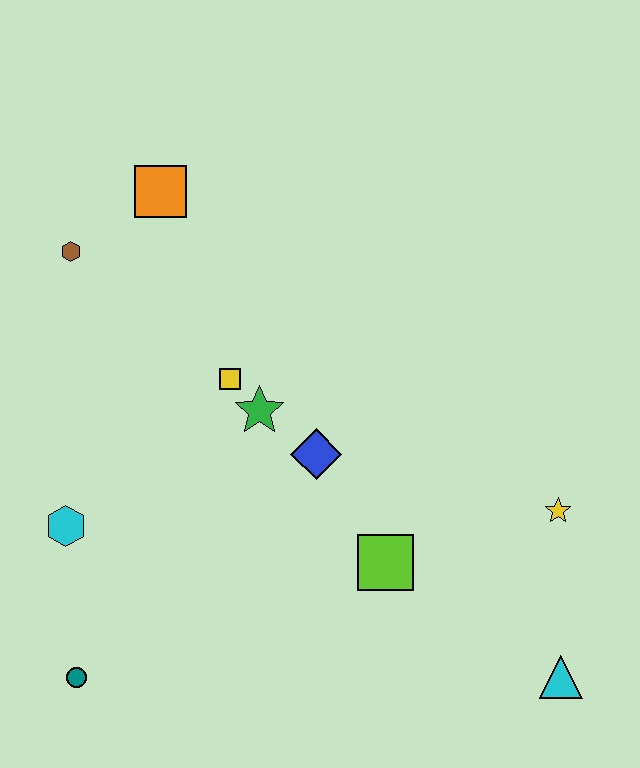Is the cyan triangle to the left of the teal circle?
No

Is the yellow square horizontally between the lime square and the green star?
No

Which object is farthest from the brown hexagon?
The cyan triangle is farthest from the brown hexagon.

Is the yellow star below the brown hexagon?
Yes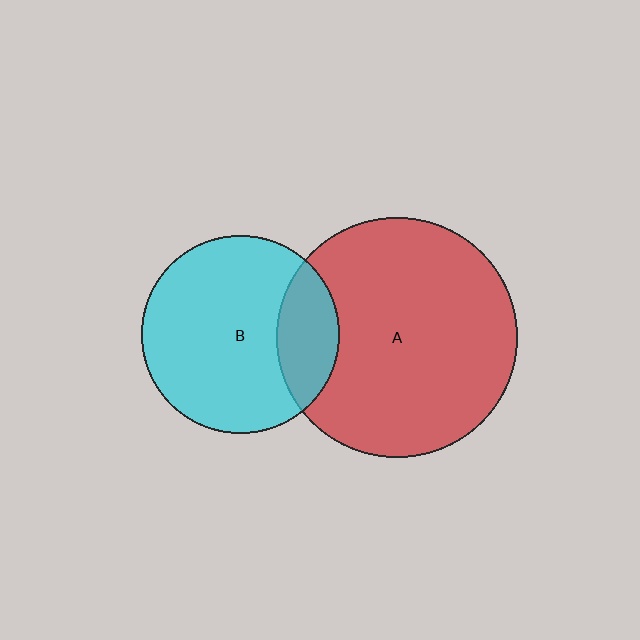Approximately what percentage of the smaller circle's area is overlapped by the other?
Approximately 20%.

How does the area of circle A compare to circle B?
Approximately 1.5 times.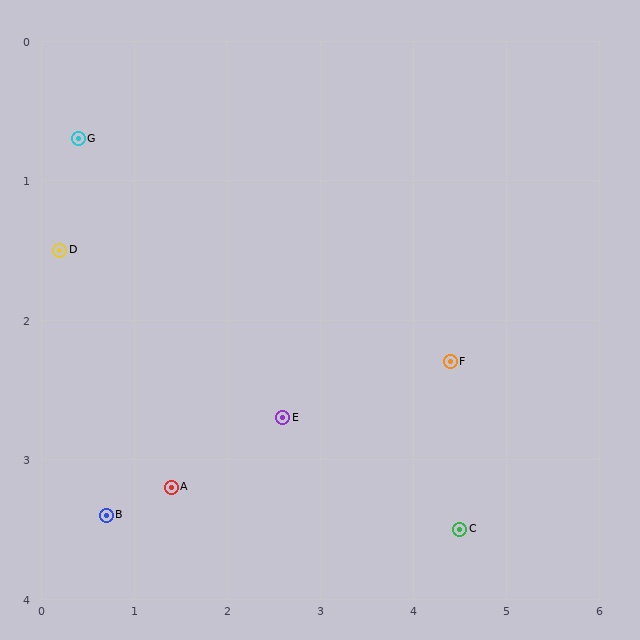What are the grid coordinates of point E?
Point E is at approximately (2.6, 2.7).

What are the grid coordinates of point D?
Point D is at approximately (0.2, 1.5).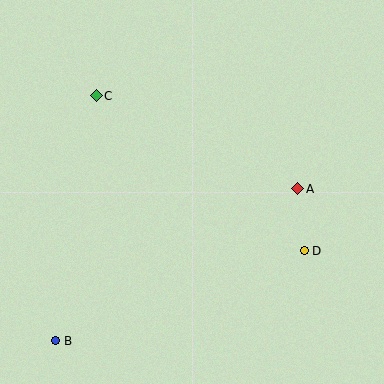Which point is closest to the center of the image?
Point A at (298, 189) is closest to the center.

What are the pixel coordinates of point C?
Point C is at (96, 96).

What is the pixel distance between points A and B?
The distance between A and B is 286 pixels.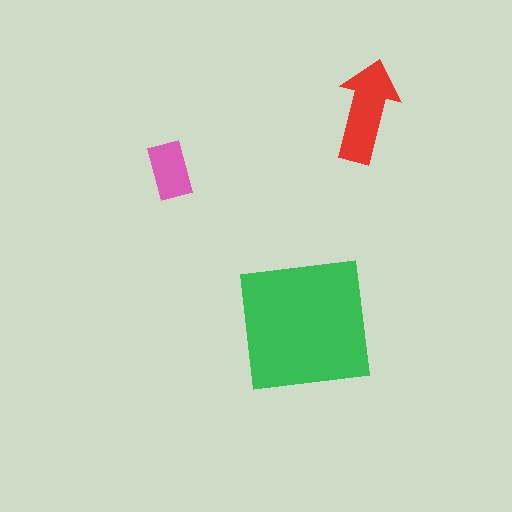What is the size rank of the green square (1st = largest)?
1st.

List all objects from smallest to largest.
The pink rectangle, the red arrow, the green square.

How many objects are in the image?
There are 3 objects in the image.